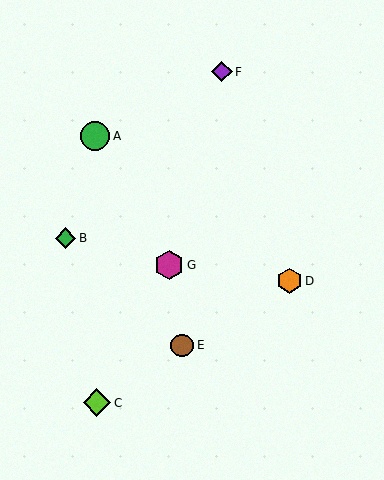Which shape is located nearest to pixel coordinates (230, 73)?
The purple diamond (labeled F) at (222, 72) is nearest to that location.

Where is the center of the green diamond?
The center of the green diamond is at (66, 238).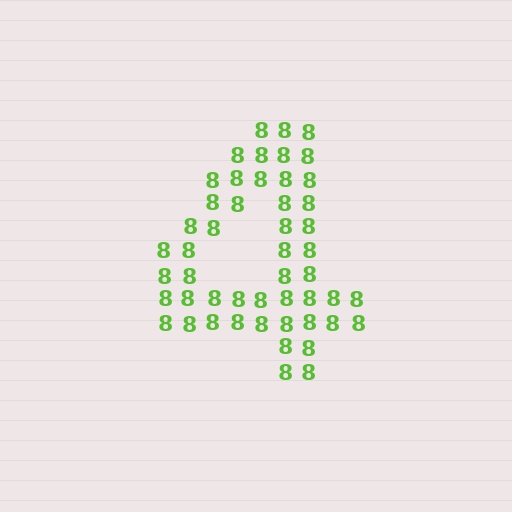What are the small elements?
The small elements are digit 8's.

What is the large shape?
The large shape is the digit 4.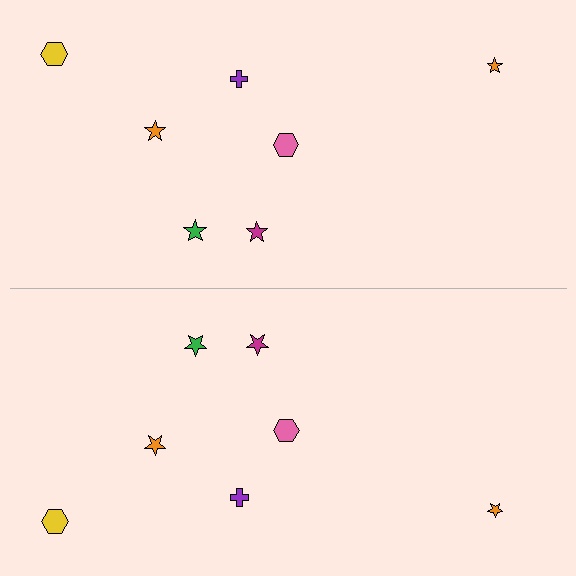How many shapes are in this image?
There are 14 shapes in this image.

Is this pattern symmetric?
Yes, this pattern has bilateral (reflection) symmetry.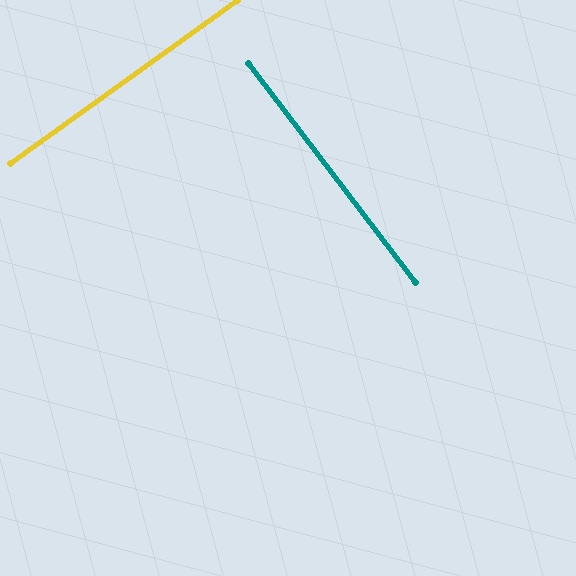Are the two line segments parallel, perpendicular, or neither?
Perpendicular — they meet at approximately 89°.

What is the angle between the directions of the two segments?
Approximately 89 degrees.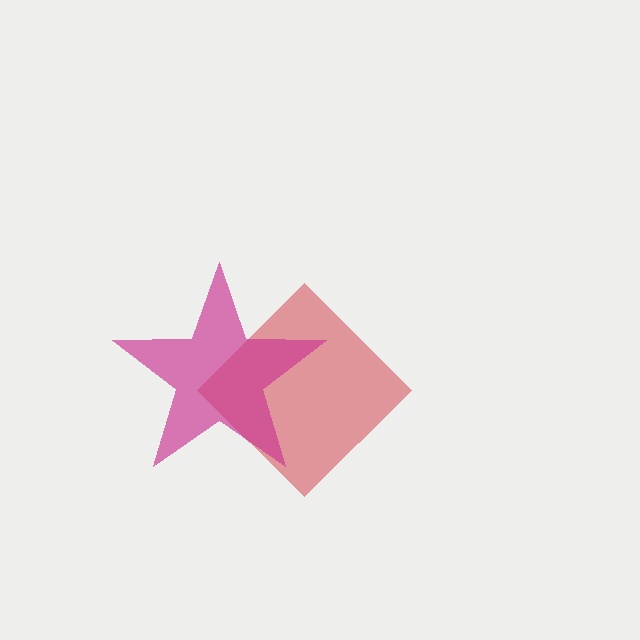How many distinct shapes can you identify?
There are 2 distinct shapes: a red diamond, a magenta star.